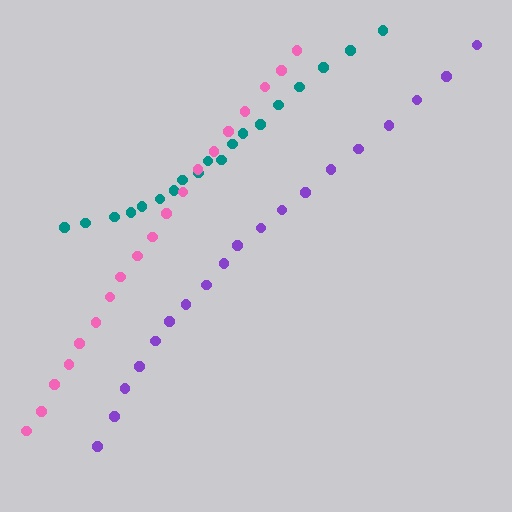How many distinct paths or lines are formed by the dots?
There are 3 distinct paths.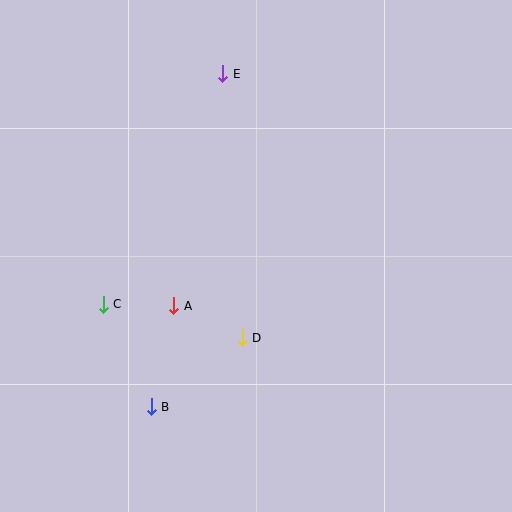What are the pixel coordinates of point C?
Point C is at (103, 304).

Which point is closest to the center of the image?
Point D at (242, 338) is closest to the center.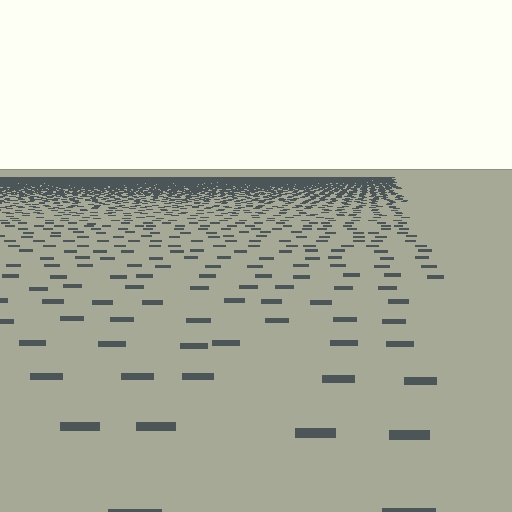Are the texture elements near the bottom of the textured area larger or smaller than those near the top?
Larger. Near the bottom, elements are closer to the viewer and appear at a bigger on-screen size.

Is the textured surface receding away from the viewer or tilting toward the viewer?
The surface is receding away from the viewer. Texture elements get smaller and denser toward the top.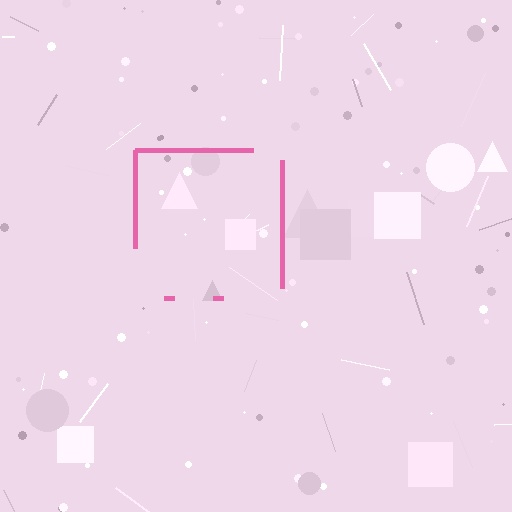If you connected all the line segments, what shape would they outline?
They would outline a square.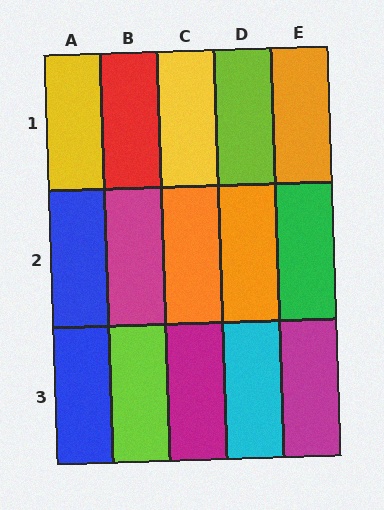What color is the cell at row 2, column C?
Orange.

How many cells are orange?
3 cells are orange.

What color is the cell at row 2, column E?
Green.